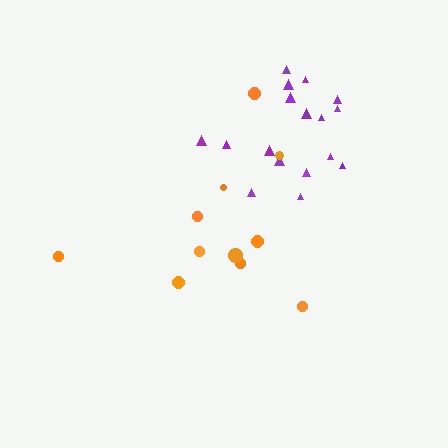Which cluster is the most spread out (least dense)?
Orange.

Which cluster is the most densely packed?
Purple.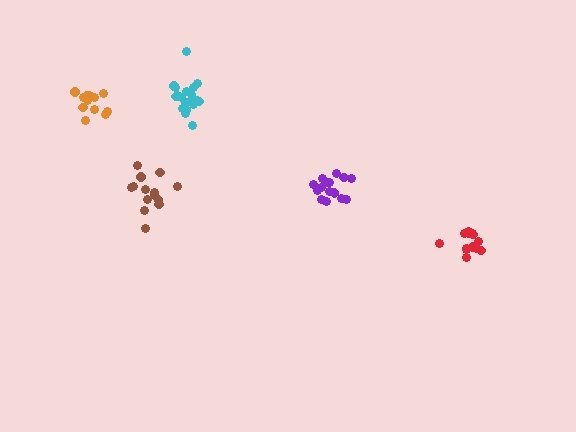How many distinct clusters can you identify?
There are 5 distinct clusters.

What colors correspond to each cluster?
The clusters are colored: orange, purple, red, cyan, brown.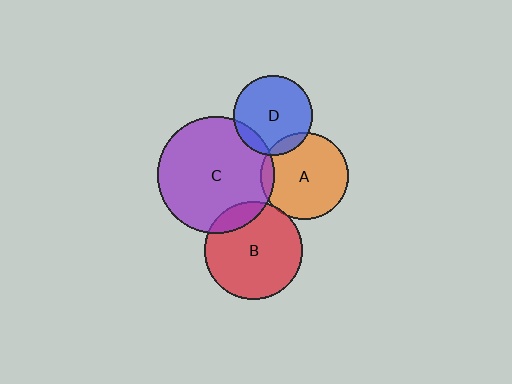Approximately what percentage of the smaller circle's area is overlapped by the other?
Approximately 10%.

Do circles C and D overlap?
Yes.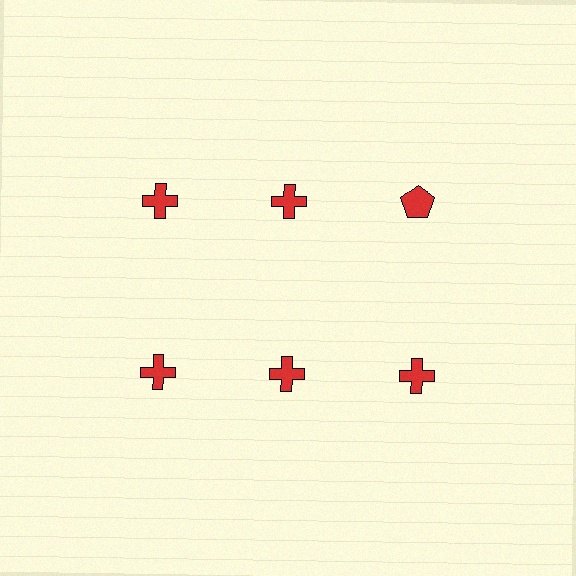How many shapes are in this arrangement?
There are 6 shapes arranged in a grid pattern.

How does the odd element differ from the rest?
It has a different shape: pentagon instead of cross.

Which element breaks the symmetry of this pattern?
The red pentagon in the top row, center column breaks the symmetry. All other shapes are red crosses.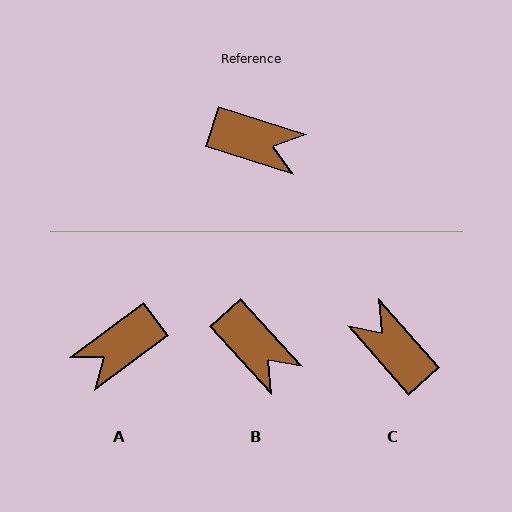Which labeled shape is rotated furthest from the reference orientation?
C, about 149 degrees away.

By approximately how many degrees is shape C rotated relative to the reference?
Approximately 149 degrees counter-clockwise.